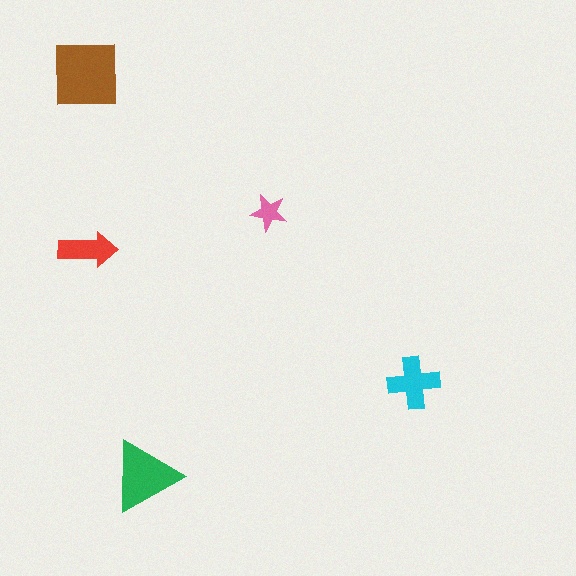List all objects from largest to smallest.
The brown square, the green triangle, the cyan cross, the red arrow, the pink star.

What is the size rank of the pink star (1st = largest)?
5th.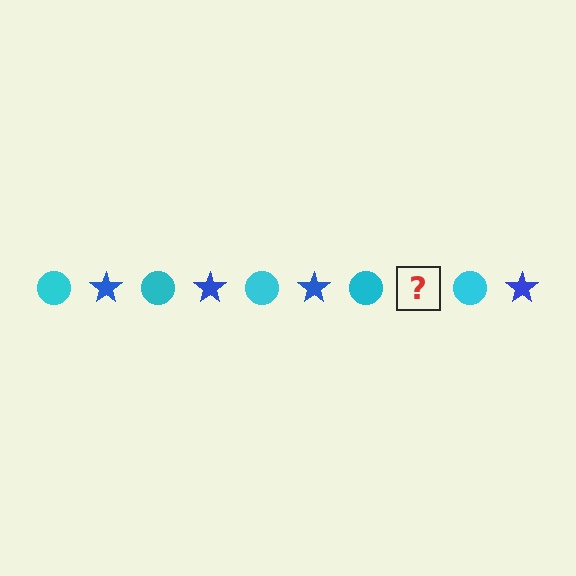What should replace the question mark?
The question mark should be replaced with a blue star.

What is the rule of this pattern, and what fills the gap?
The rule is that the pattern alternates between cyan circle and blue star. The gap should be filled with a blue star.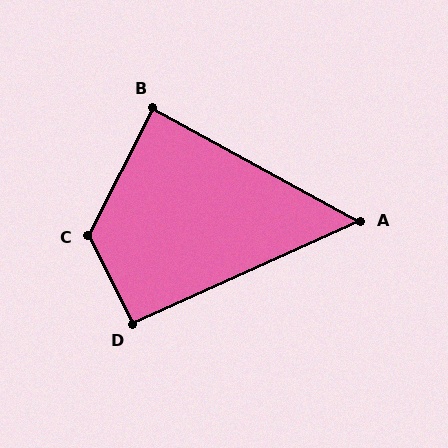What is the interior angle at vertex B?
Approximately 88 degrees (approximately right).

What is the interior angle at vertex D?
Approximately 92 degrees (approximately right).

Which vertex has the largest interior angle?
C, at approximately 127 degrees.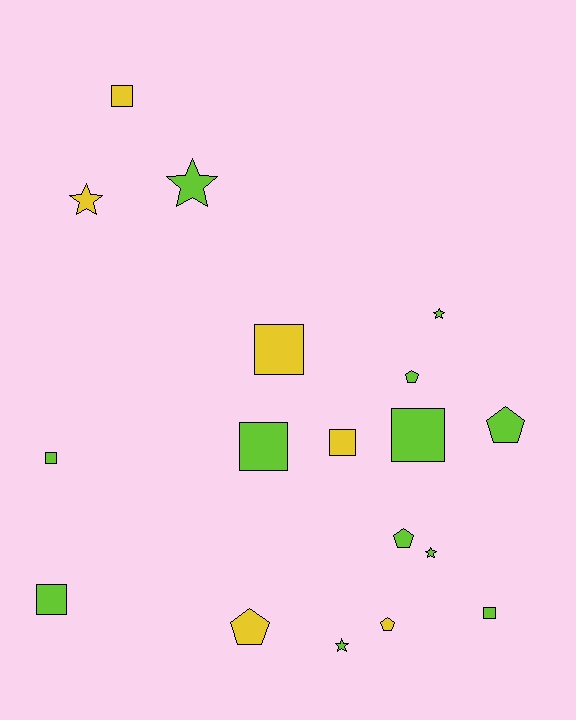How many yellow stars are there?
There is 1 yellow star.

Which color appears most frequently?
Lime, with 12 objects.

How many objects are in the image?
There are 18 objects.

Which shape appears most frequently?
Square, with 8 objects.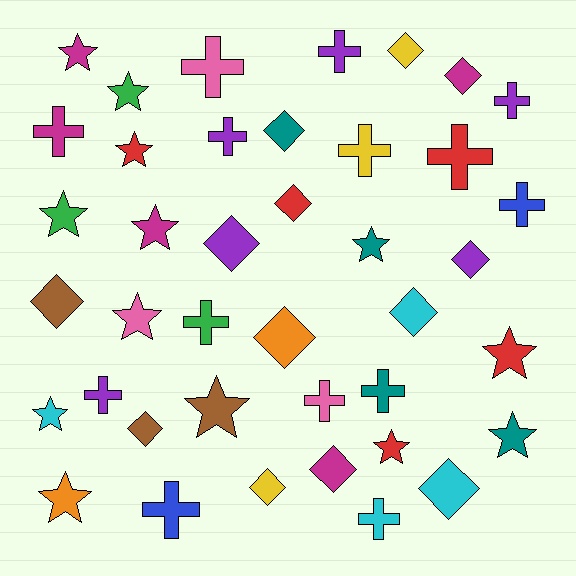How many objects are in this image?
There are 40 objects.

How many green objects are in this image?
There are 3 green objects.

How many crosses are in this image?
There are 14 crosses.